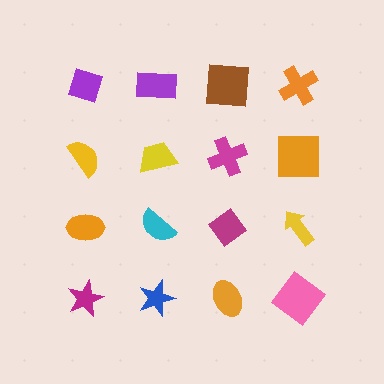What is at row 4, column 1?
A magenta star.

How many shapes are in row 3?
4 shapes.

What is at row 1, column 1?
A purple diamond.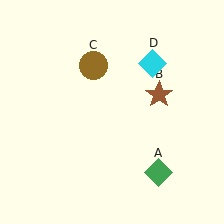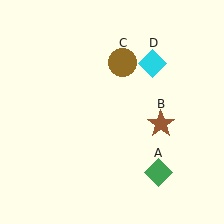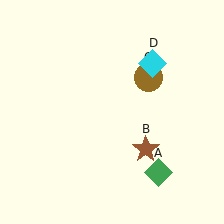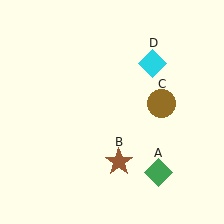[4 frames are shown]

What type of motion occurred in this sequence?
The brown star (object B), brown circle (object C) rotated clockwise around the center of the scene.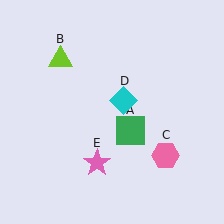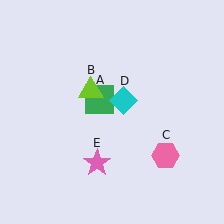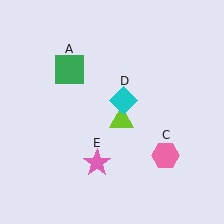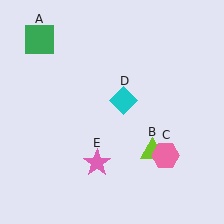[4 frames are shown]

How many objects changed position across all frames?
2 objects changed position: green square (object A), lime triangle (object B).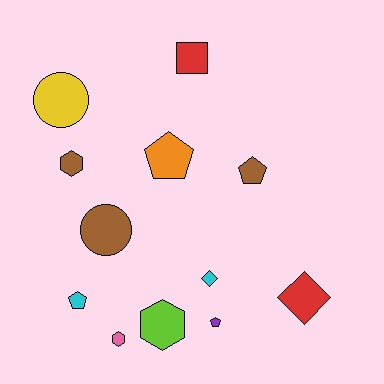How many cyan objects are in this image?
There are 2 cyan objects.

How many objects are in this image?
There are 12 objects.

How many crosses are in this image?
There are no crosses.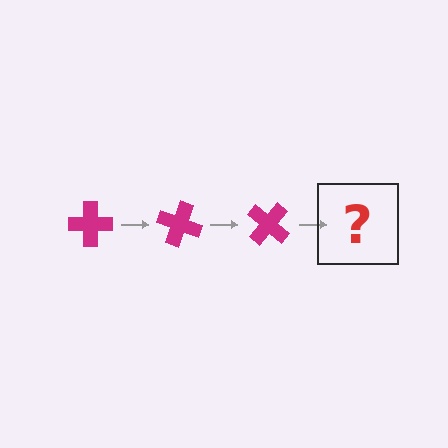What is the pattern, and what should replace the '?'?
The pattern is that the cross rotates 20 degrees each step. The '?' should be a magenta cross rotated 60 degrees.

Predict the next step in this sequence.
The next step is a magenta cross rotated 60 degrees.